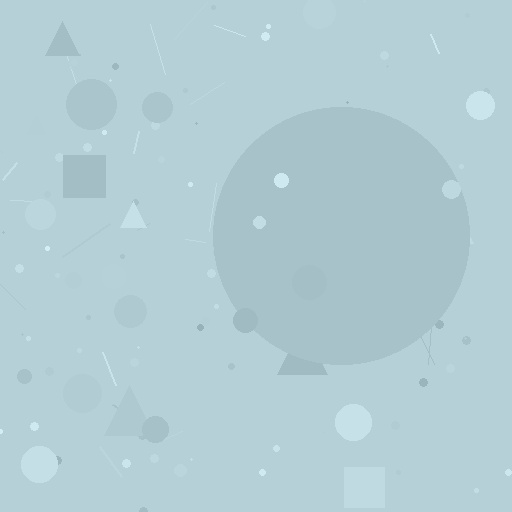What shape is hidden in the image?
A circle is hidden in the image.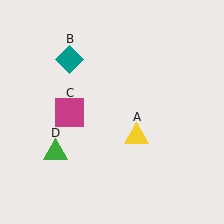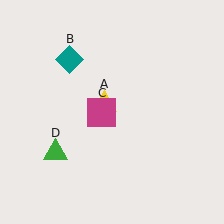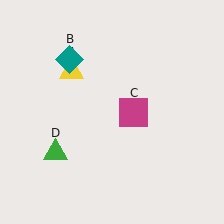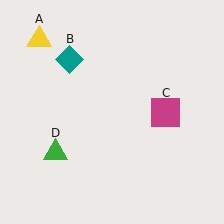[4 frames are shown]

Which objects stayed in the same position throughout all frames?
Teal diamond (object B) and green triangle (object D) remained stationary.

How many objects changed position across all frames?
2 objects changed position: yellow triangle (object A), magenta square (object C).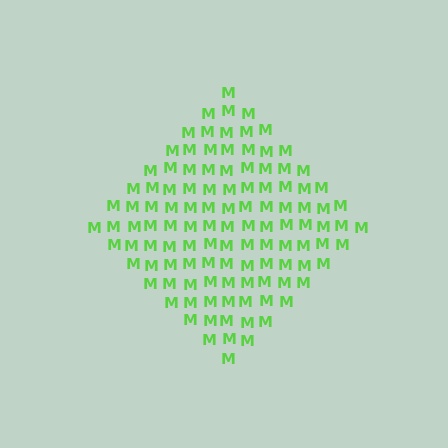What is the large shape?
The large shape is a diamond.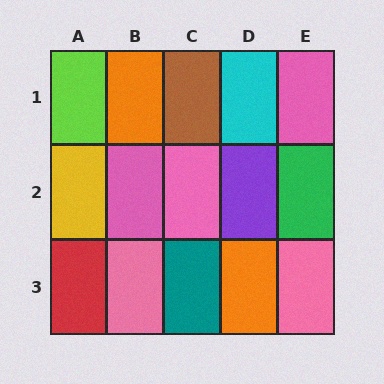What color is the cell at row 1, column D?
Cyan.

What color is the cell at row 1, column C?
Brown.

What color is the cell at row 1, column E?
Pink.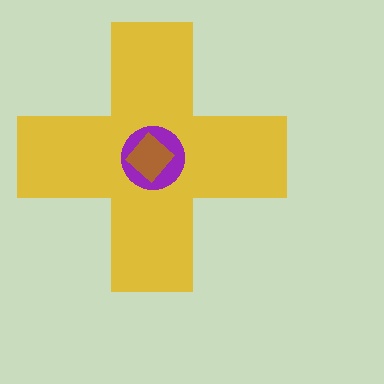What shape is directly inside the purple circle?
The brown diamond.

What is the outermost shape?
The yellow cross.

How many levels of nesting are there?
3.